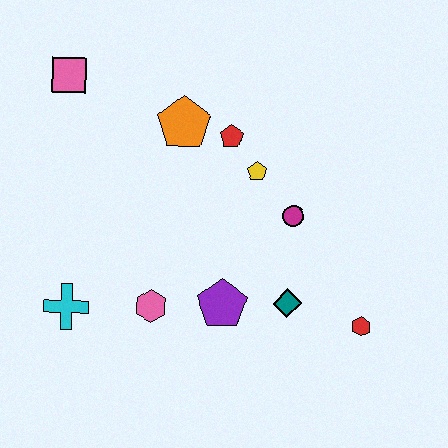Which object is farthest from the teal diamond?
The pink square is farthest from the teal diamond.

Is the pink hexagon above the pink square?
No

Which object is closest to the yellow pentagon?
The red pentagon is closest to the yellow pentagon.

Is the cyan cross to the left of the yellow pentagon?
Yes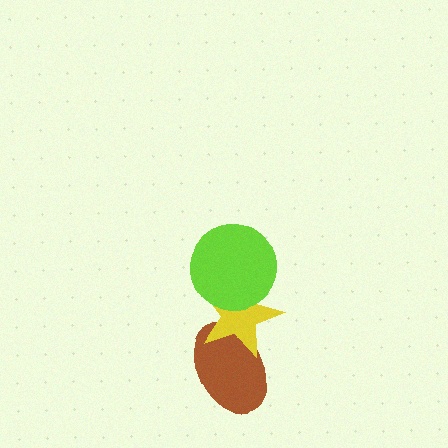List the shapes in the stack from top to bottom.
From top to bottom: the lime circle, the yellow star, the brown ellipse.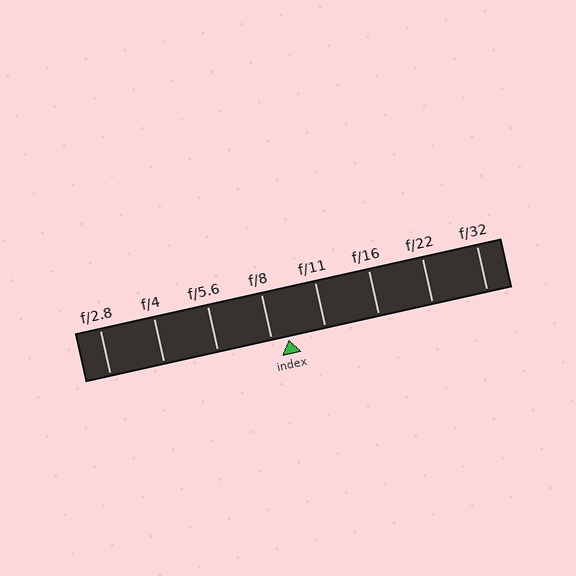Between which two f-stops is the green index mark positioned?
The index mark is between f/8 and f/11.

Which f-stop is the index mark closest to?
The index mark is closest to f/8.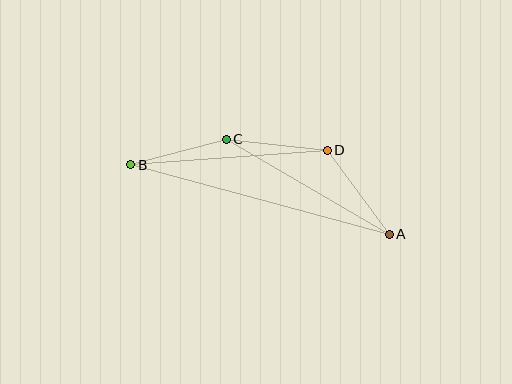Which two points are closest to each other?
Points B and C are closest to each other.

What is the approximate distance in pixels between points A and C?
The distance between A and C is approximately 189 pixels.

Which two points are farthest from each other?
Points A and B are farthest from each other.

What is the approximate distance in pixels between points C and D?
The distance between C and D is approximately 102 pixels.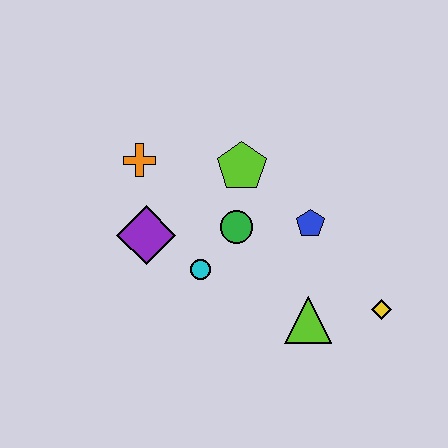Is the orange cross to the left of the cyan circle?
Yes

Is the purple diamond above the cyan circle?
Yes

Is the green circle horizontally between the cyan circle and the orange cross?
No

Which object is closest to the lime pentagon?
The green circle is closest to the lime pentagon.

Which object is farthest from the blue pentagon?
The orange cross is farthest from the blue pentagon.